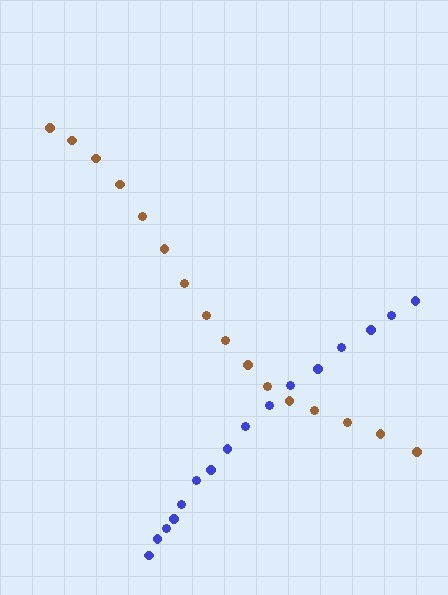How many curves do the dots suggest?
There are 2 distinct paths.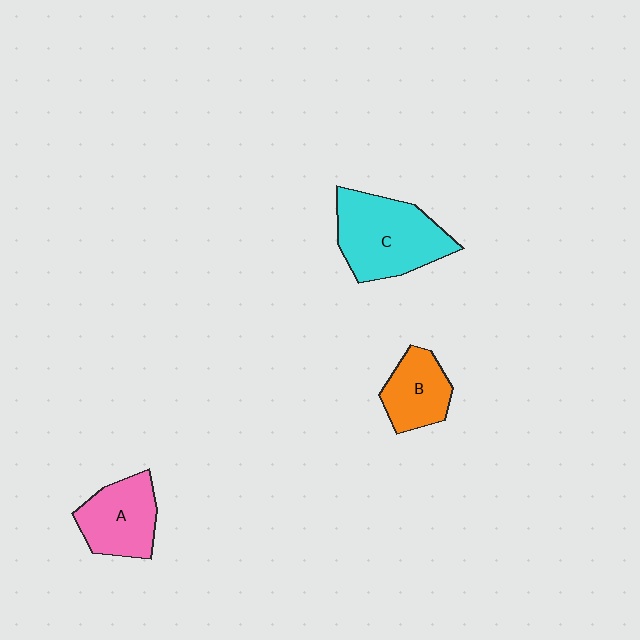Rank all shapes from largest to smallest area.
From largest to smallest: C (cyan), A (pink), B (orange).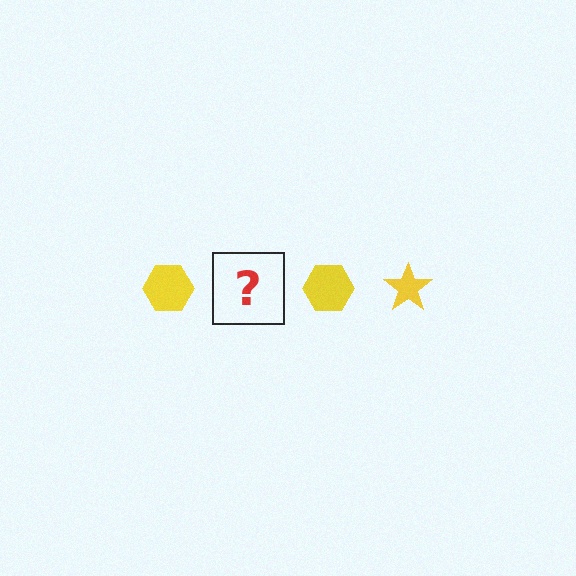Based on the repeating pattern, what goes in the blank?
The blank should be a yellow star.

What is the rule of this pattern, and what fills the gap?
The rule is that the pattern cycles through hexagon, star shapes in yellow. The gap should be filled with a yellow star.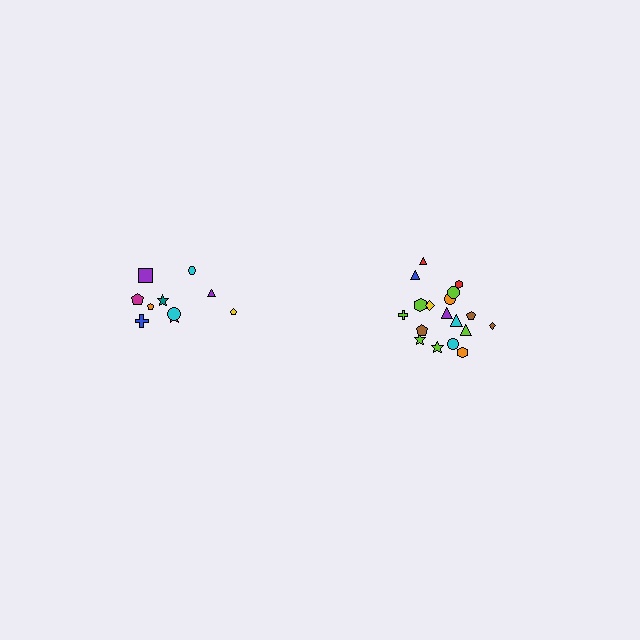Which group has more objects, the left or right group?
The right group.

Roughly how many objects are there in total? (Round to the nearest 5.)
Roughly 30 objects in total.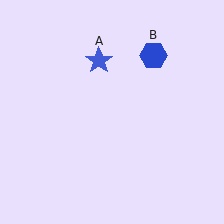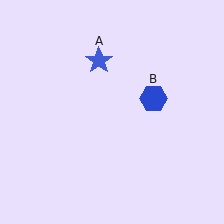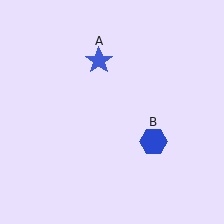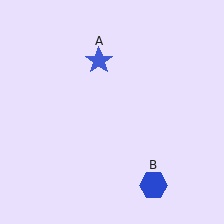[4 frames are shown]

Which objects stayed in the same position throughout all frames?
Blue star (object A) remained stationary.